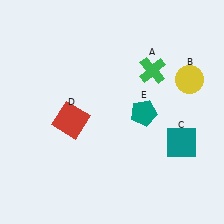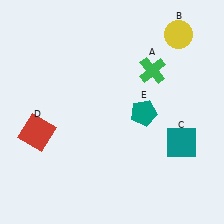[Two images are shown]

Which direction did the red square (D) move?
The red square (D) moved left.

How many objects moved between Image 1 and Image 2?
2 objects moved between the two images.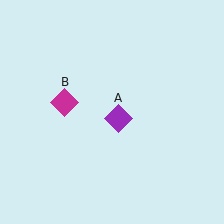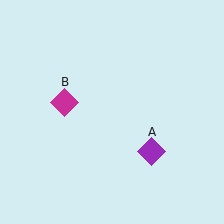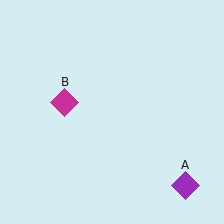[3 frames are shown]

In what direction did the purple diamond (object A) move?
The purple diamond (object A) moved down and to the right.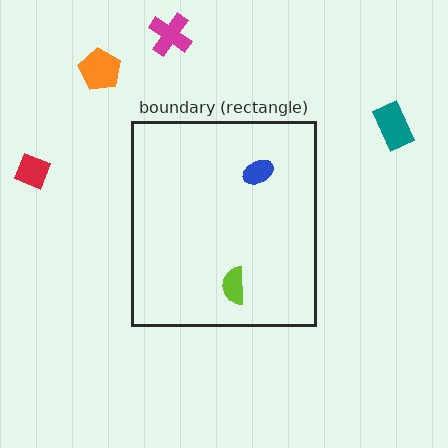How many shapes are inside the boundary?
2 inside, 4 outside.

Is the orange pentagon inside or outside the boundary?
Outside.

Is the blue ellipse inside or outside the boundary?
Inside.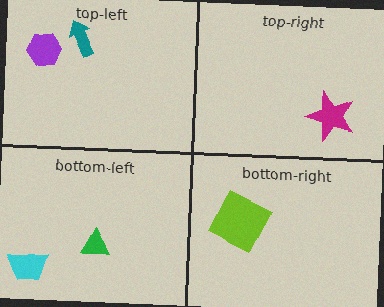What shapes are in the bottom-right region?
The lime square.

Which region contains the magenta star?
The top-right region.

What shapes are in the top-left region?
The purple hexagon, the teal arrow.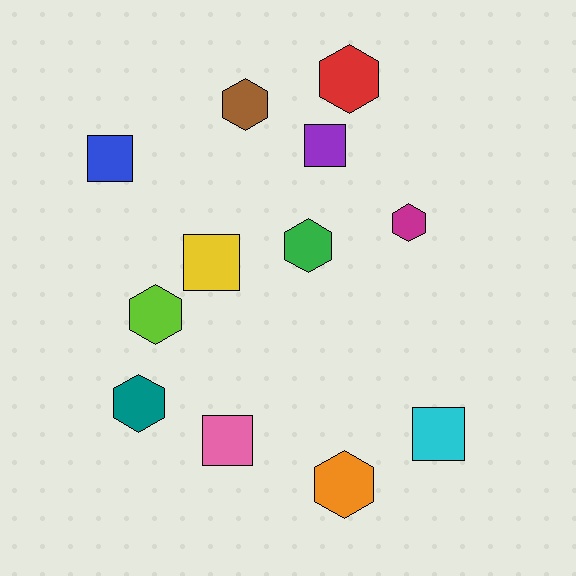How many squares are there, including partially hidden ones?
There are 5 squares.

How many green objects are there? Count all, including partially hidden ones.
There is 1 green object.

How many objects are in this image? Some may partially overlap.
There are 12 objects.